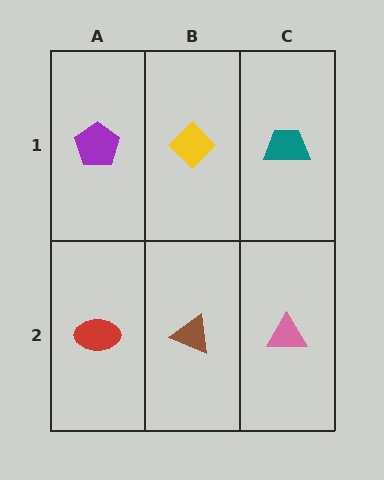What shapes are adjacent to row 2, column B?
A yellow diamond (row 1, column B), a red ellipse (row 2, column A), a pink triangle (row 2, column C).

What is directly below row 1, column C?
A pink triangle.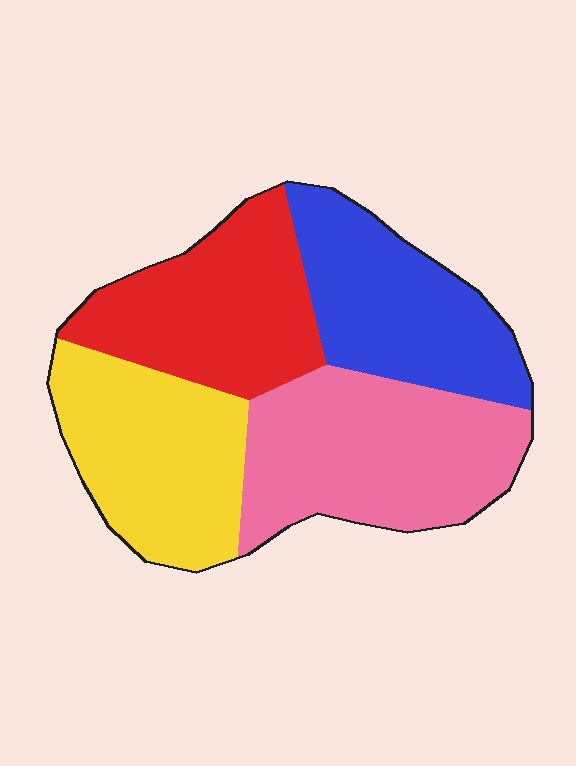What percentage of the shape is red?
Red takes up about one quarter (1/4) of the shape.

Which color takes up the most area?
Pink, at roughly 30%.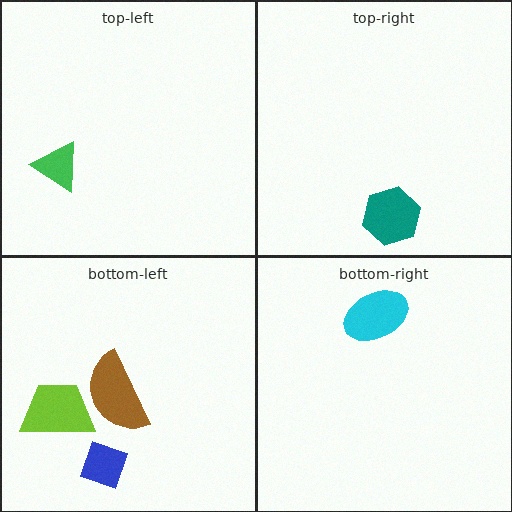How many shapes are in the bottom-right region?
1.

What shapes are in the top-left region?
The green triangle.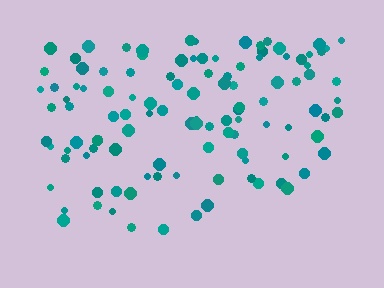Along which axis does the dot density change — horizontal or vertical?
Vertical.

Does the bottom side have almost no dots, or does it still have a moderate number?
Still a moderate number, just noticeably fewer than the top.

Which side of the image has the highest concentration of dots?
The top.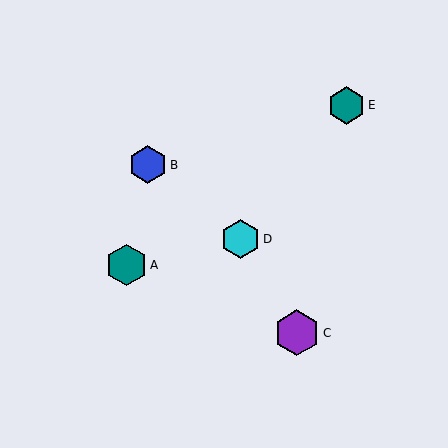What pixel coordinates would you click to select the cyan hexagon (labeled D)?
Click at (240, 239) to select the cyan hexagon D.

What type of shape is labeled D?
Shape D is a cyan hexagon.